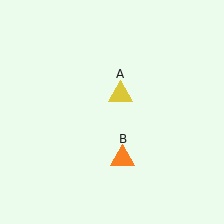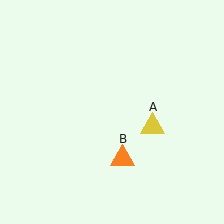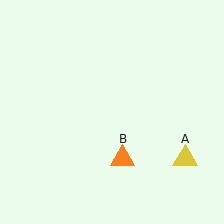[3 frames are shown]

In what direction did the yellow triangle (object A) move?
The yellow triangle (object A) moved down and to the right.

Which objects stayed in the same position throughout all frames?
Orange triangle (object B) remained stationary.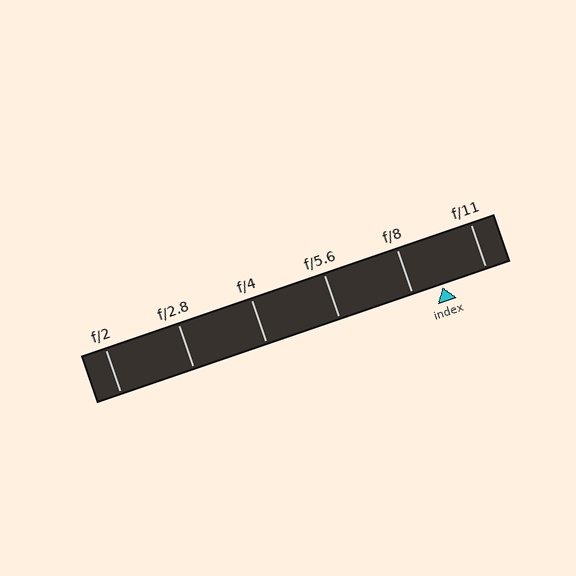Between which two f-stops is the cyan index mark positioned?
The index mark is between f/8 and f/11.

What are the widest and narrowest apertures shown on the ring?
The widest aperture shown is f/2 and the narrowest is f/11.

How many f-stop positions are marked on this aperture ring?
There are 6 f-stop positions marked.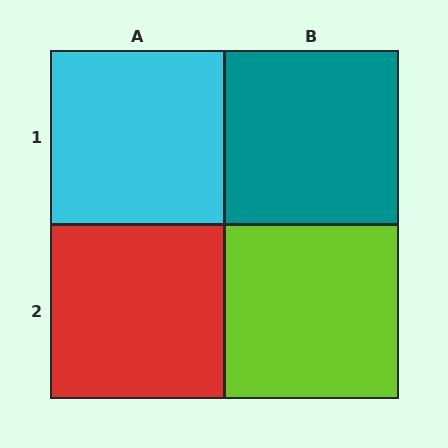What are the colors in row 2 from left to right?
Red, lime.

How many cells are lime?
1 cell is lime.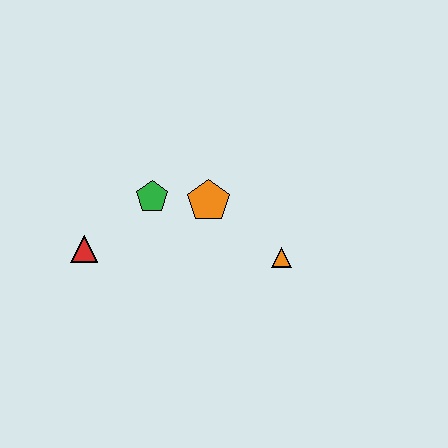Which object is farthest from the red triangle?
The orange triangle is farthest from the red triangle.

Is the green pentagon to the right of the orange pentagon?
No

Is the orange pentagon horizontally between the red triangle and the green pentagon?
No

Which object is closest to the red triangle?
The green pentagon is closest to the red triangle.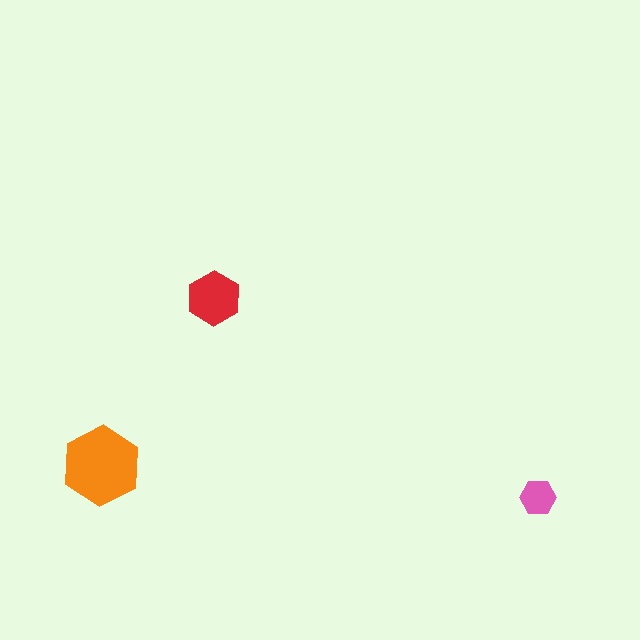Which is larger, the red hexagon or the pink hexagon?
The red one.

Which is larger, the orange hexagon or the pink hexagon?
The orange one.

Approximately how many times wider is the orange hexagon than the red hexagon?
About 1.5 times wider.